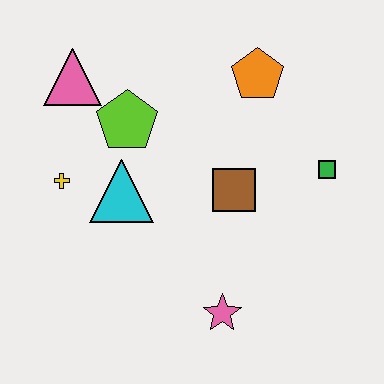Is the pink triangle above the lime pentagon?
Yes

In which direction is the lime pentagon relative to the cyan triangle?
The lime pentagon is above the cyan triangle.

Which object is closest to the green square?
The brown square is closest to the green square.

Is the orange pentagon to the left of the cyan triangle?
No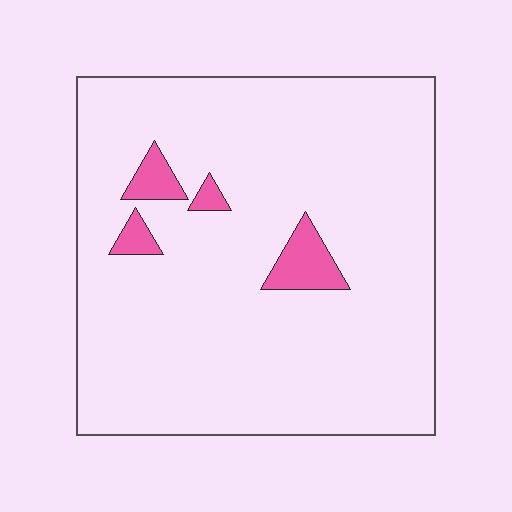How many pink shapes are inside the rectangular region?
4.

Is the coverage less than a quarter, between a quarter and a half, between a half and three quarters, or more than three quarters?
Less than a quarter.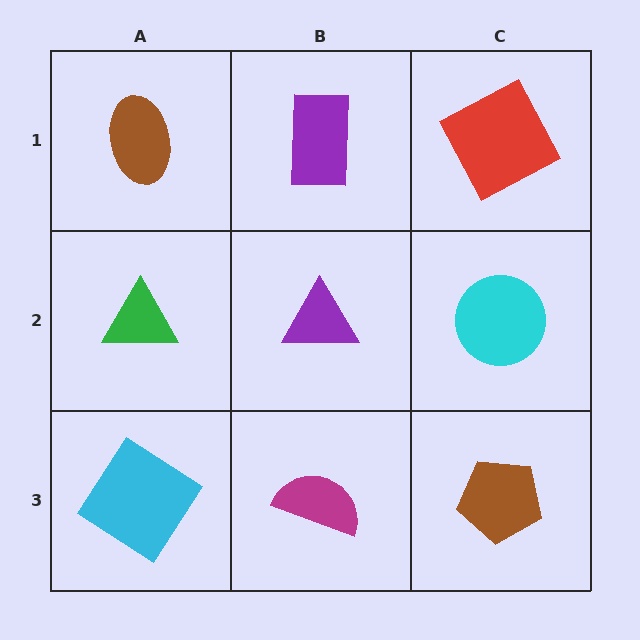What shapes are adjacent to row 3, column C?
A cyan circle (row 2, column C), a magenta semicircle (row 3, column B).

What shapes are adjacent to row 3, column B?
A purple triangle (row 2, column B), a cyan diamond (row 3, column A), a brown pentagon (row 3, column C).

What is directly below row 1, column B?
A purple triangle.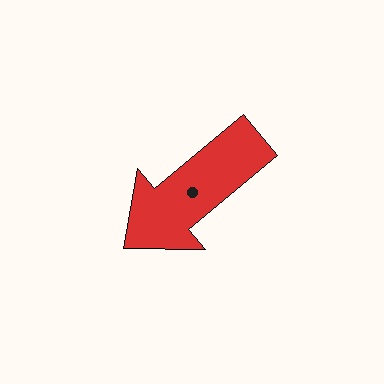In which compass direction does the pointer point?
Southwest.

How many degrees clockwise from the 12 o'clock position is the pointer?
Approximately 230 degrees.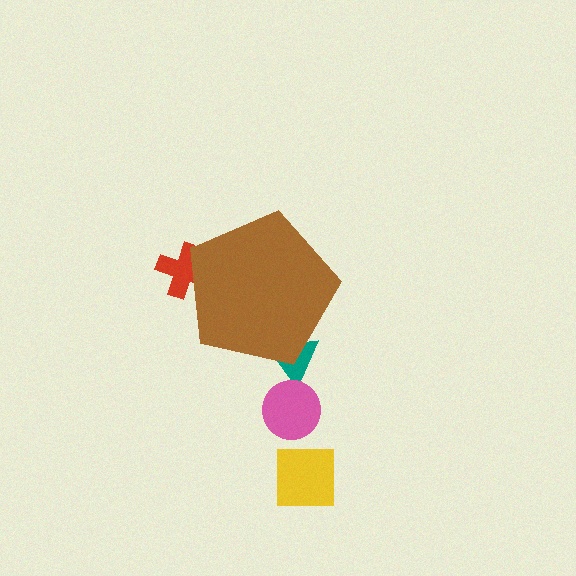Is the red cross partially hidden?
Yes, the red cross is partially hidden behind the brown pentagon.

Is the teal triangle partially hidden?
Yes, the teal triangle is partially hidden behind the brown pentagon.